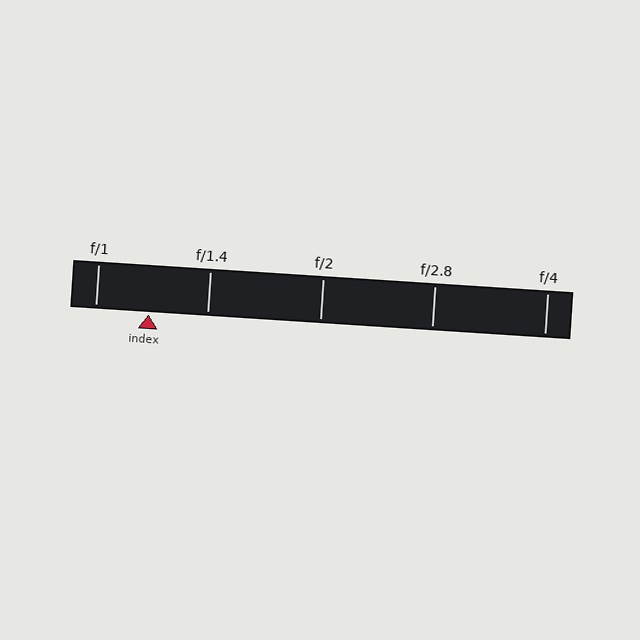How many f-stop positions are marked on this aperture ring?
There are 5 f-stop positions marked.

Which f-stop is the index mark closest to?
The index mark is closest to f/1.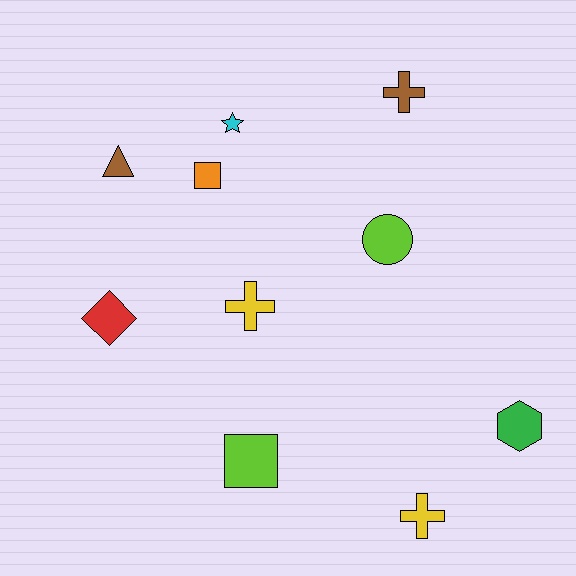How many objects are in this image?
There are 10 objects.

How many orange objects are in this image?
There is 1 orange object.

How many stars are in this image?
There is 1 star.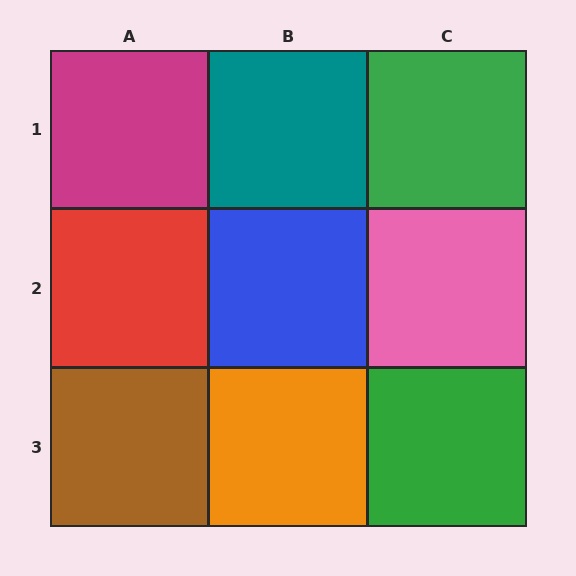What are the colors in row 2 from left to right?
Red, blue, pink.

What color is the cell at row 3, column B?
Orange.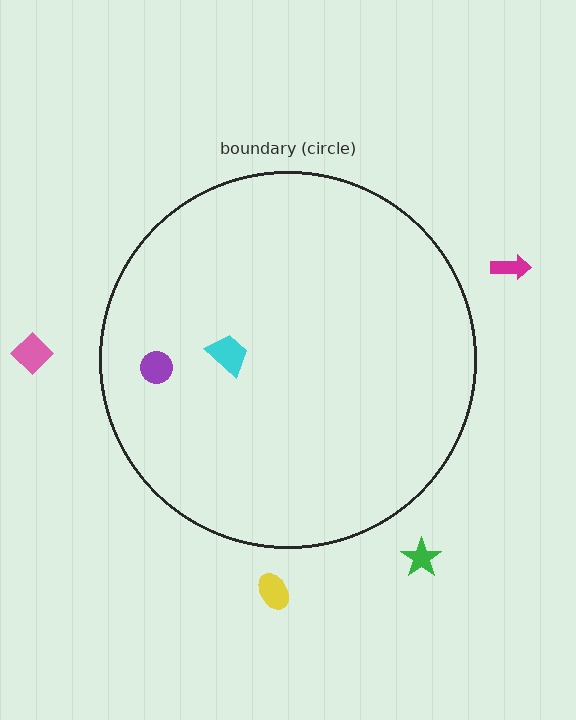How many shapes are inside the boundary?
2 inside, 4 outside.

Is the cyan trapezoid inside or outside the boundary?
Inside.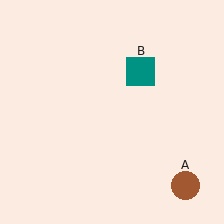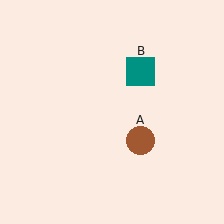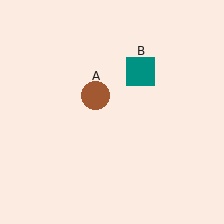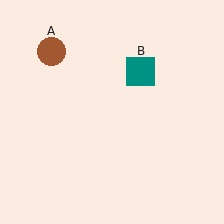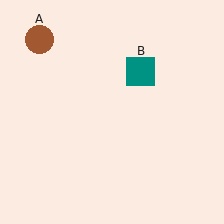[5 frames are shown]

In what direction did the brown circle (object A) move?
The brown circle (object A) moved up and to the left.